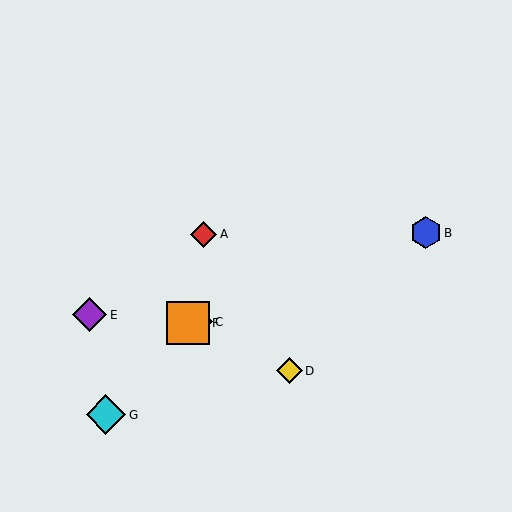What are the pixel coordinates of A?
Object A is at (204, 234).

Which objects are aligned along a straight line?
Objects B, C, F are aligned along a straight line.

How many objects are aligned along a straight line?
3 objects (B, C, F) are aligned along a straight line.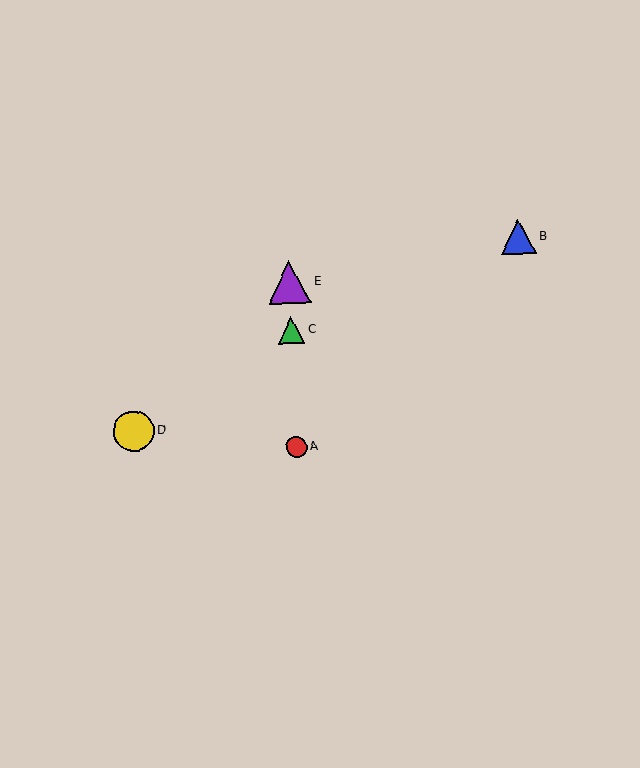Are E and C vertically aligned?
Yes, both are at x≈289.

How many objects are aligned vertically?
3 objects (A, C, E) are aligned vertically.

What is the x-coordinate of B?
Object B is at x≈518.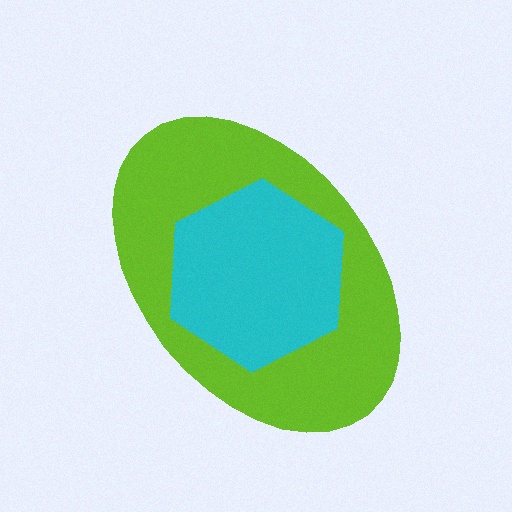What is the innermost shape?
The cyan hexagon.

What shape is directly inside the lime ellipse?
The cyan hexagon.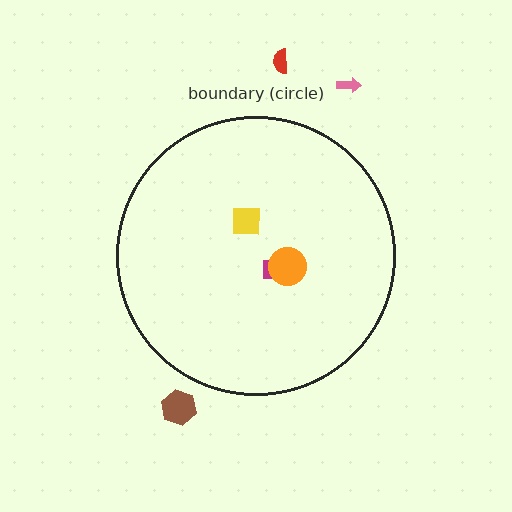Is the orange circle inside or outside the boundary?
Inside.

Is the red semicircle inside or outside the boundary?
Outside.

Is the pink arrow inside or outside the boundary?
Outside.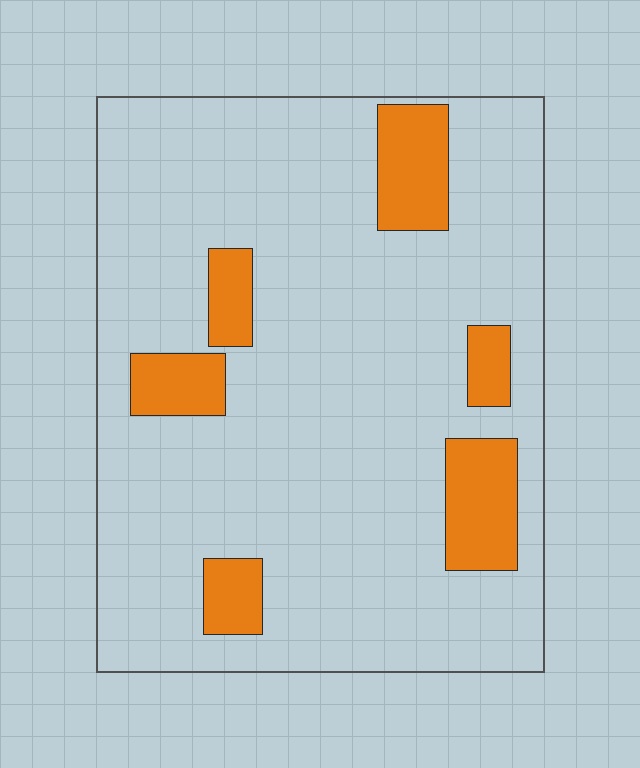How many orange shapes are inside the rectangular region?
6.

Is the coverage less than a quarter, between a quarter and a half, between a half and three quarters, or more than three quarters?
Less than a quarter.